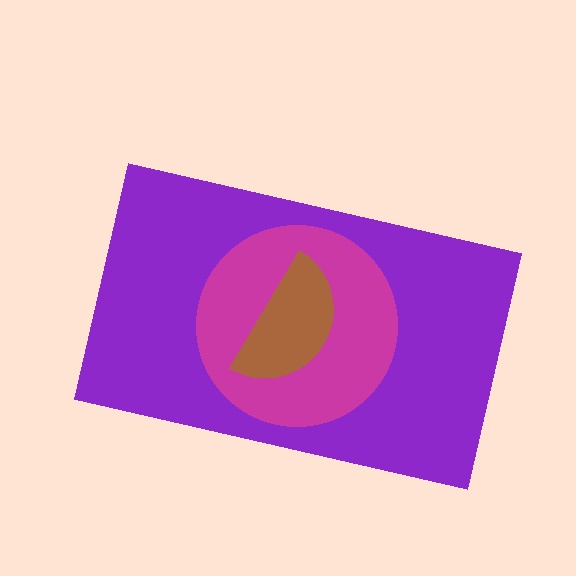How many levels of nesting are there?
3.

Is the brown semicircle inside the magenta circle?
Yes.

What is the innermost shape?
The brown semicircle.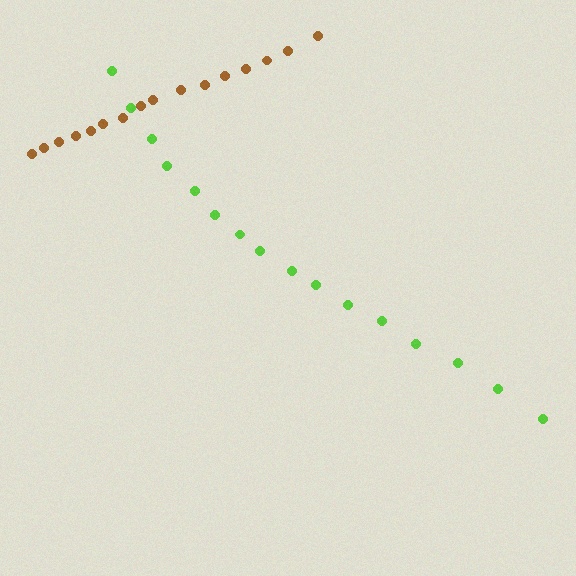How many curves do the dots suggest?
There are 2 distinct paths.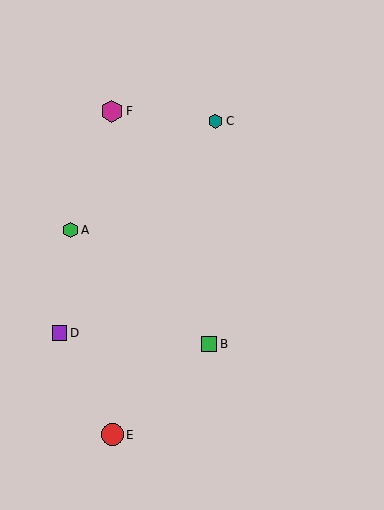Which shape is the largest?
The magenta hexagon (labeled F) is the largest.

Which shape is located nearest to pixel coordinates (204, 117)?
The teal hexagon (labeled C) at (216, 121) is nearest to that location.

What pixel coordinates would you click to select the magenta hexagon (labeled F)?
Click at (112, 111) to select the magenta hexagon F.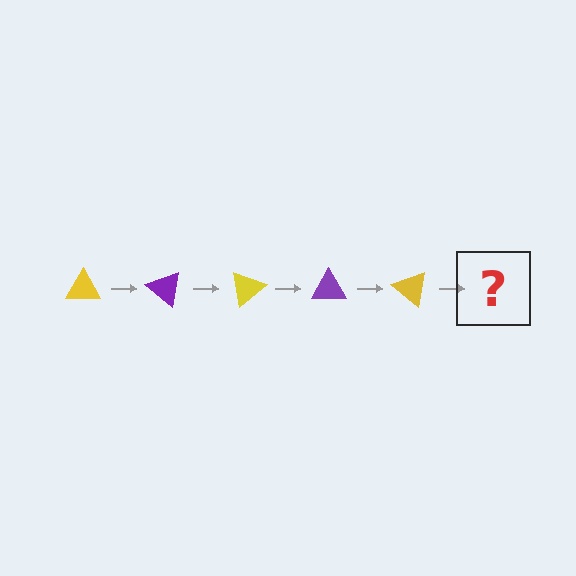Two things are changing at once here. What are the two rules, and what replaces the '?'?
The two rules are that it rotates 40 degrees each step and the color cycles through yellow and purple. The '?' should be a purple triangle, rotated 200 degrees from the start.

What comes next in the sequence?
The next element should be a purple triangle, rotated 200 degrees from the start.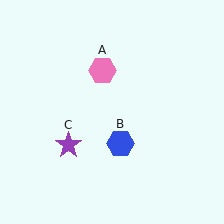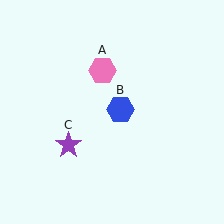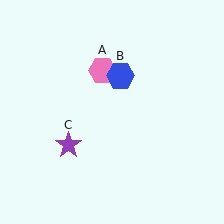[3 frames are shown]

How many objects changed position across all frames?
1 object changed position: blue hexagon (object B).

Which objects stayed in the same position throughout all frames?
Pink hexagon (object A) and purple star (object C) remained stationary.